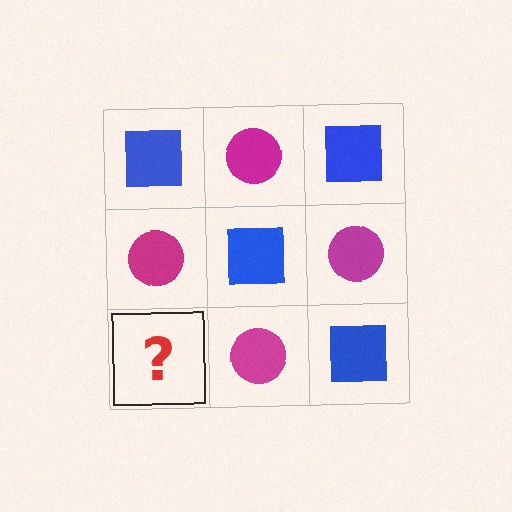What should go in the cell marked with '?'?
The missing cell should contain a blue square.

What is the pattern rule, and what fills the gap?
The rule is that it alternates blue square and magenta circle in a checkerboard pattern. The gap should be filled with a blue square.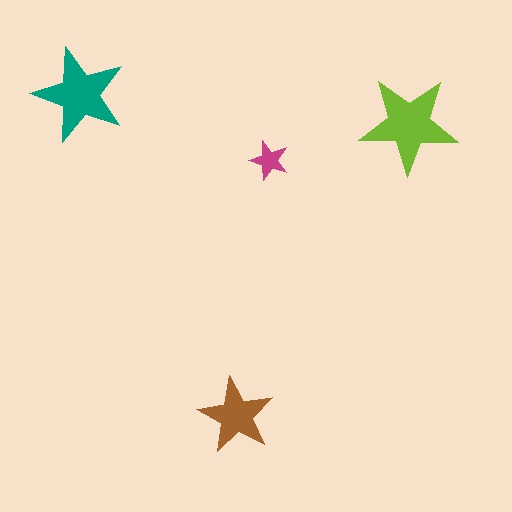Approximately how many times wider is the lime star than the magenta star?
About 2.5 times wider.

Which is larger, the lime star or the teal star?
The lime one.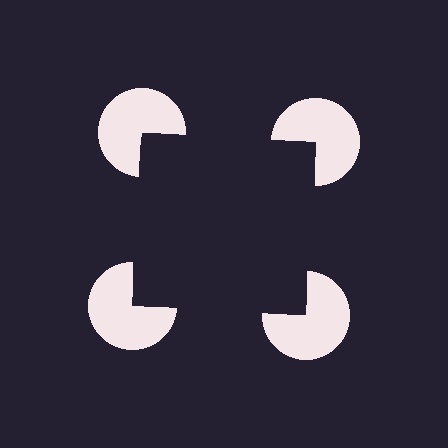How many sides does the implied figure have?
4 sides.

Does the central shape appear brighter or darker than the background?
It typically appears slightly darker than the background, even though no actual brightness change is drawn.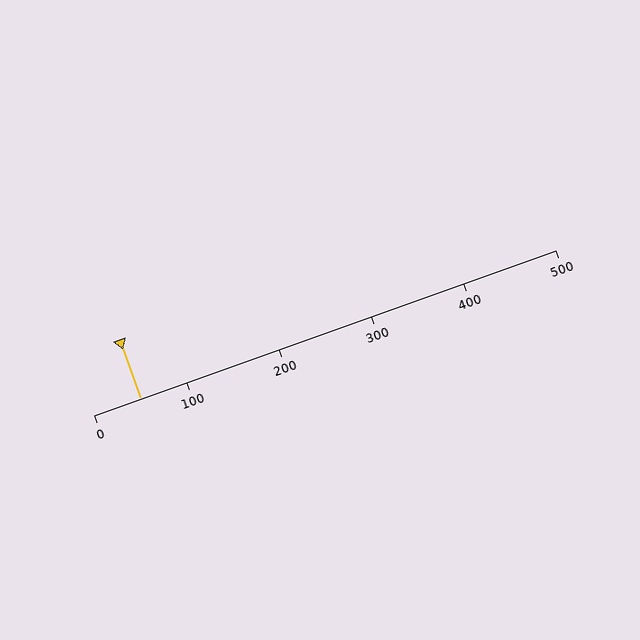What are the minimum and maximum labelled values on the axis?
The axis runs from 0 to 500.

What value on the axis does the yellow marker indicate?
The marker indicates approximately 50.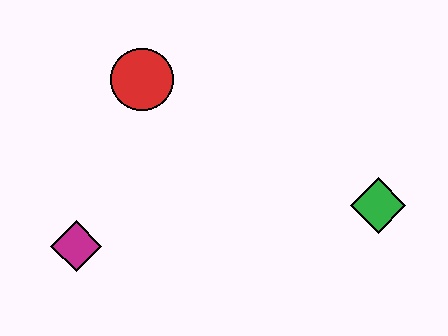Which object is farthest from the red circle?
The green diamond is farthest from the red circle.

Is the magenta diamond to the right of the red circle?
No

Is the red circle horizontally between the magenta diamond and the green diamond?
Yes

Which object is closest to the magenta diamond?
The red circle is closest to the magenta diamond.